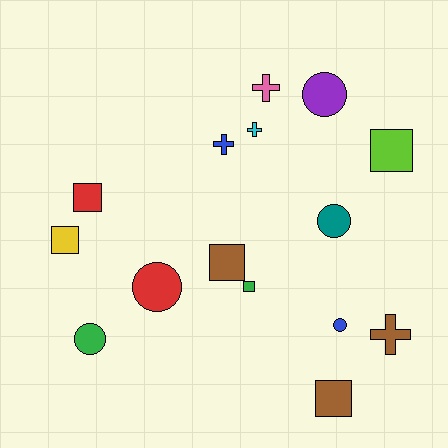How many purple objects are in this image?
There is 1 purple object.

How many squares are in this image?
There are 6 squares.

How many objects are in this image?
There are 15 objects.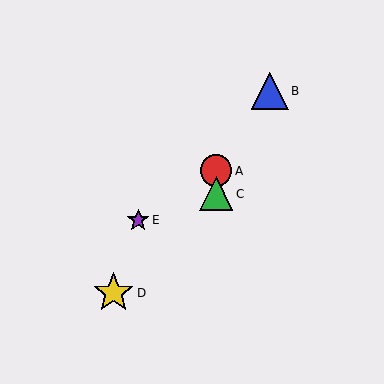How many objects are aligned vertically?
2 objects (A, C) are aligned vertically.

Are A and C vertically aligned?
Yes, both are at x≈216.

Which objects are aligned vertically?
Objects A, C are aligned vertically.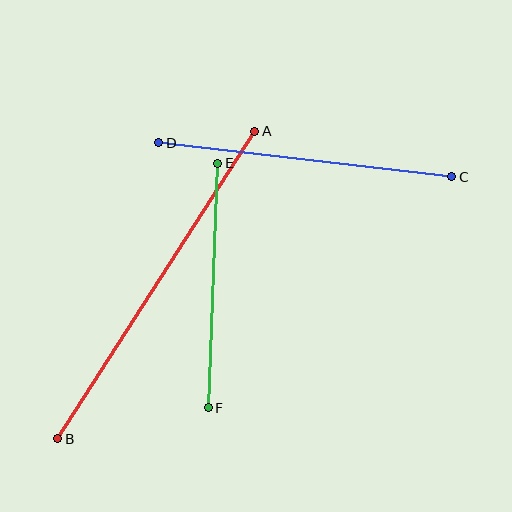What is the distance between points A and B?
The distance is approximately 365 pixels.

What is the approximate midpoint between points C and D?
The midpoint is at approximately (305, 160) pixels.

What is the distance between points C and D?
The distance is approximately 295 pixels.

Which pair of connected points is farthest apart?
Points A and B are farthest apart.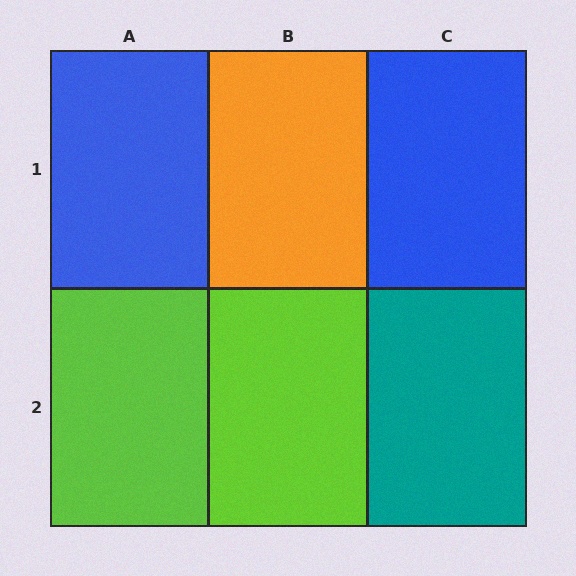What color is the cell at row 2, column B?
Lime.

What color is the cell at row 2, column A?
Lime.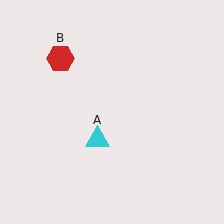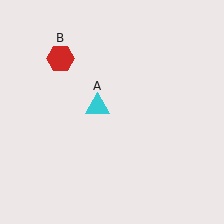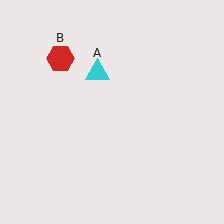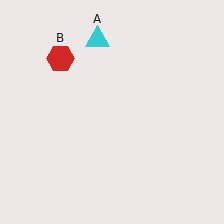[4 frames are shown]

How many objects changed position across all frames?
1 object changed position: cyan triangle (object A).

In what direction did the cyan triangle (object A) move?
The cyan triangle (object A) moved up.